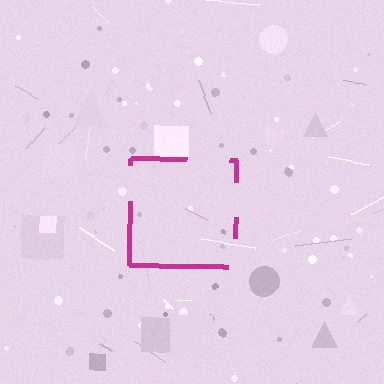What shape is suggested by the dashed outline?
The dashed outline suggests a square.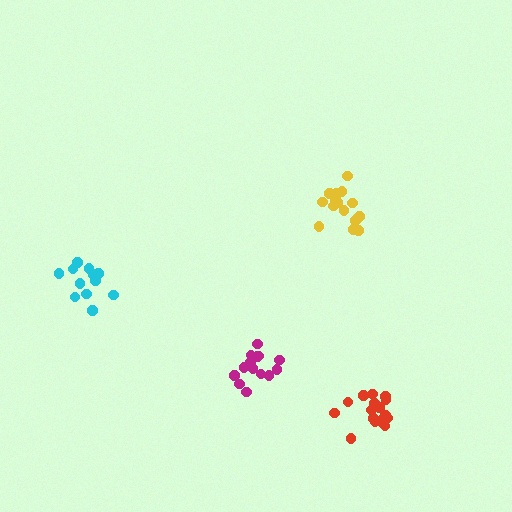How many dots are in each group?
Group 1: 17 dots, Group 2: 14 dots, Group 3: 12 dots, Group 4: 16 dots (59 total).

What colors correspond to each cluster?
The clusters are colored: red, magenta, cyan, yellow.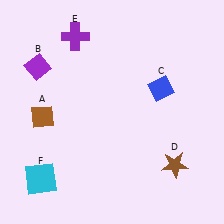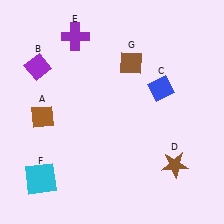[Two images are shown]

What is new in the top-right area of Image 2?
A brown diamond (G) was added in the top-right area of Image 2.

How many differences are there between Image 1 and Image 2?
There is 1 difference between the two images.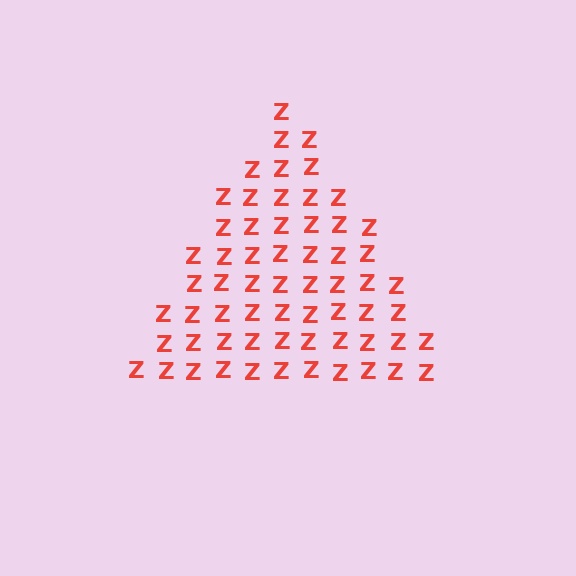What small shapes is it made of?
It is made of small letter Z's.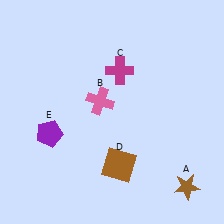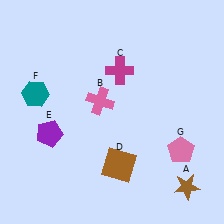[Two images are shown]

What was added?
A teal hexagon (F), a pink pentagon (G) were added in Image 2.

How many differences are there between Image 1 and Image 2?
There are 2 differences between the two images.